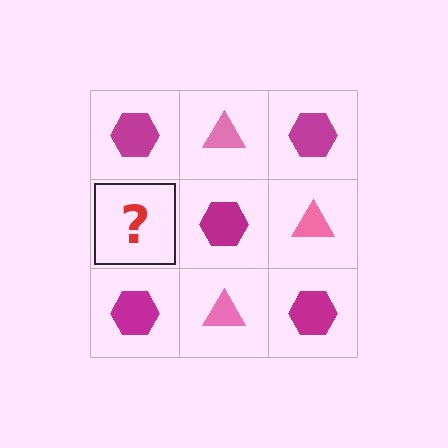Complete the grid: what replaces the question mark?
The question mark should be replaced with a pink triangle.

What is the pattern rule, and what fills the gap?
The rule is that it alternates magenta hexagon and pink triangle in a checkerboard pattern. The gap should be filled with a pink triangle.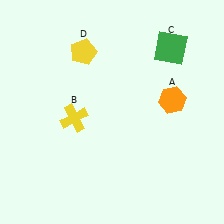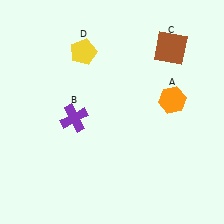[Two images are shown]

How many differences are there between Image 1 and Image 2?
There are 2 differences between the two images.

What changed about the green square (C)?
In Image 1, C is green. In Image 2, it changed to brown.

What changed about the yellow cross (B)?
In Image 1, B is yellow. In Image 2, it changed to purple.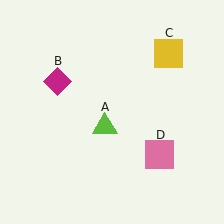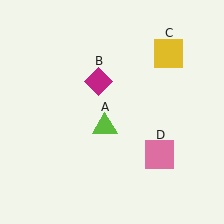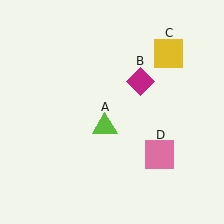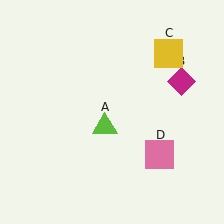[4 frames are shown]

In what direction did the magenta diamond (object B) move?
The magenta diamond (object B) moved right.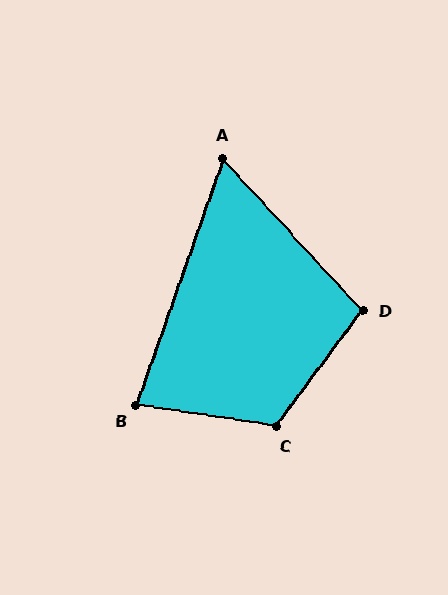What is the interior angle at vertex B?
Approximately 79 degrees (acute).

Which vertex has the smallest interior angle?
A, at approximately 62 degrees.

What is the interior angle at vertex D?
Approximately 101 degrees (obtuse).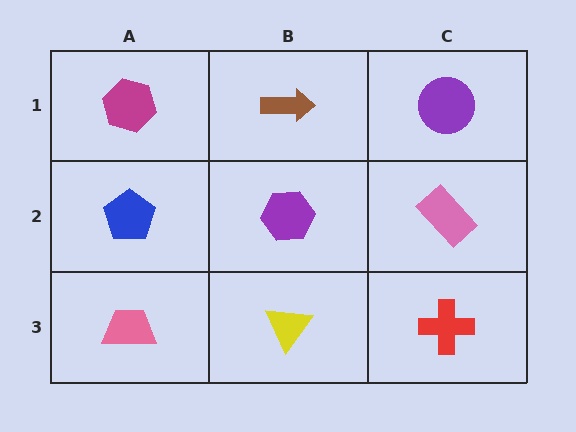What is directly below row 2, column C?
A red cross.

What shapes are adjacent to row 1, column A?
A blue pentagon (row 2, column A), a brown arrow (row 1, column B).